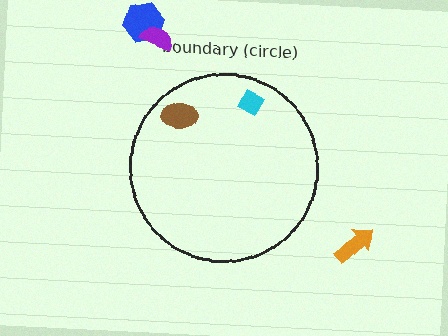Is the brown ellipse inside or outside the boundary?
Inside.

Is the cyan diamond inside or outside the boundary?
Inside.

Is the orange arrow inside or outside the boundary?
Outside.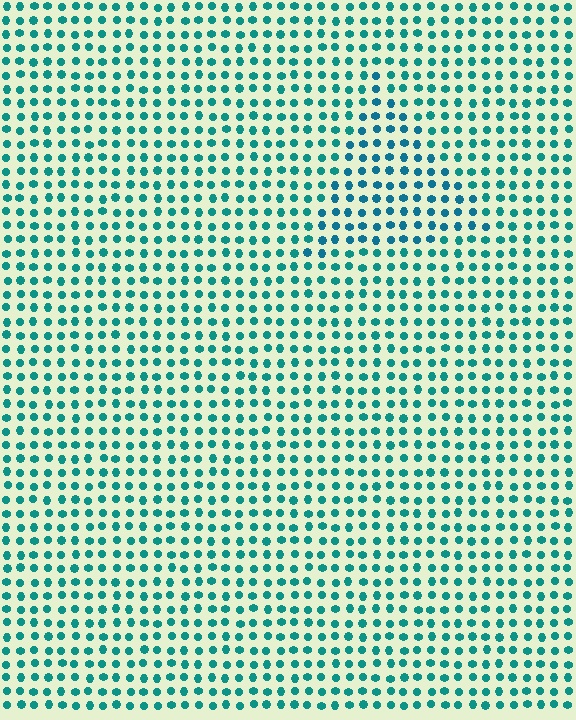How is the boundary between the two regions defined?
The boundary is defined purely by a slight shift in hue (about 20 degrees). Spacing, size, and orientation are identical on both sides.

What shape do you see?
I see a triangle.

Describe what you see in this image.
The image is filled with small teal elements in a uniform arrangement. A triangle-shaped region is visible where the elements are tinted to a slightly different hue, forming a subtle color boundary.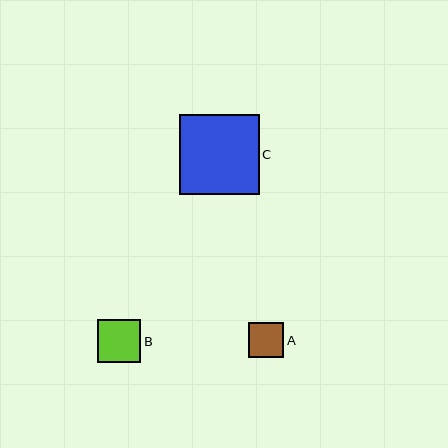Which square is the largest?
Square C is the largest with a size of approximately 80 pixels.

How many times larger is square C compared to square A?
Square C is approximately 2.2 times the size of square A.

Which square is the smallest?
Square A is the smallest with a size of approximately 35 pixels.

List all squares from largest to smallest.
From largest to smallest: C, B, A.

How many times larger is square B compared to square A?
Square B is approximately 1.2 times the size of square A.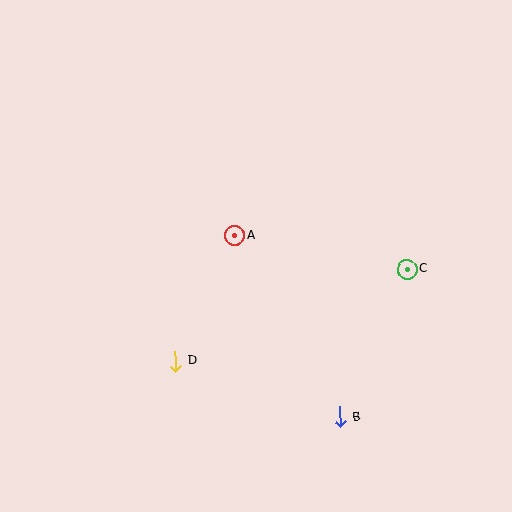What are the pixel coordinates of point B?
Point B is at (340, 417).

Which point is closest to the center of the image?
Point A at (235, 236) is closest to the center.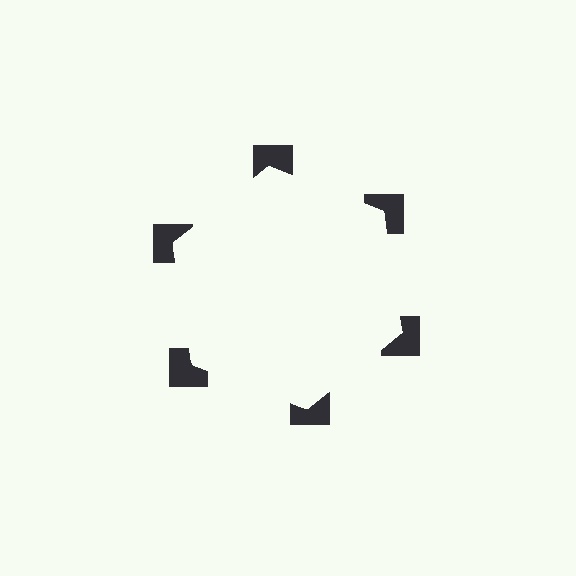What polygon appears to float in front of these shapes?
An illusory hexagon — its edges are inferred from the aligned wedge cuts in the notched squares, not physically drawn.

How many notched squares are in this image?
There are 6 — one at each vertex of the illusory hexagon.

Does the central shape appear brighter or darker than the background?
It typically appears slightly brighter than the background, even though no actual brightness change is drawn.